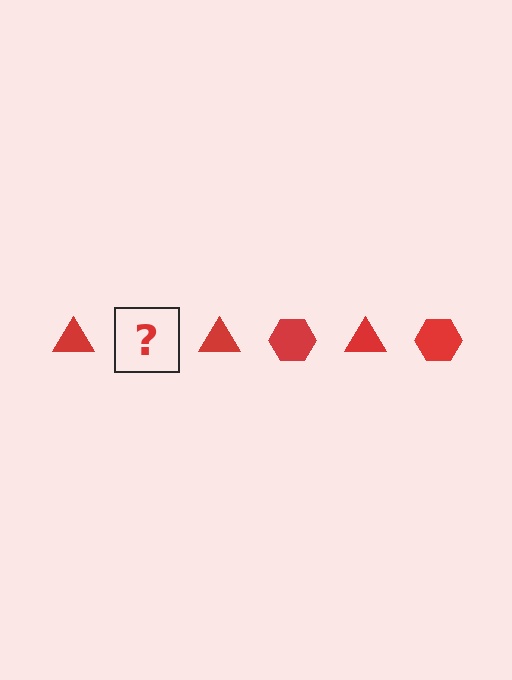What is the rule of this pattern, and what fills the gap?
The rule is that the pattern cycles through triangle, hexagon shapes in red. The gap should be filled with a red hexagon.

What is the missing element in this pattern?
The missing element is a red hexagon.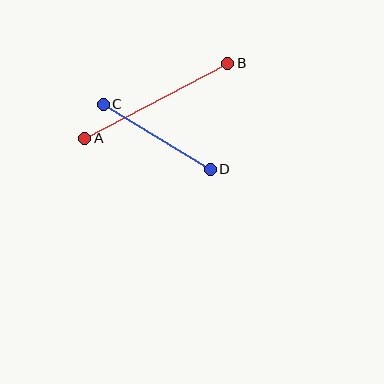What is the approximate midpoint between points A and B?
The midpoint is at approximately (156, 101) pixels.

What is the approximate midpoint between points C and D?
The midpoint is at approximately (157, 137) pixels.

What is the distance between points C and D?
The distance is approximately 125 pixels.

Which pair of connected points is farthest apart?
Points A and B are farthest apart.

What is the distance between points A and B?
The distance is approximately 162 pixels.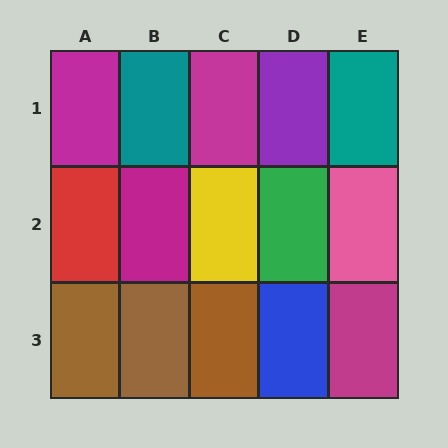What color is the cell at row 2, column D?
Green.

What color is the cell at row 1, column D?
Purple.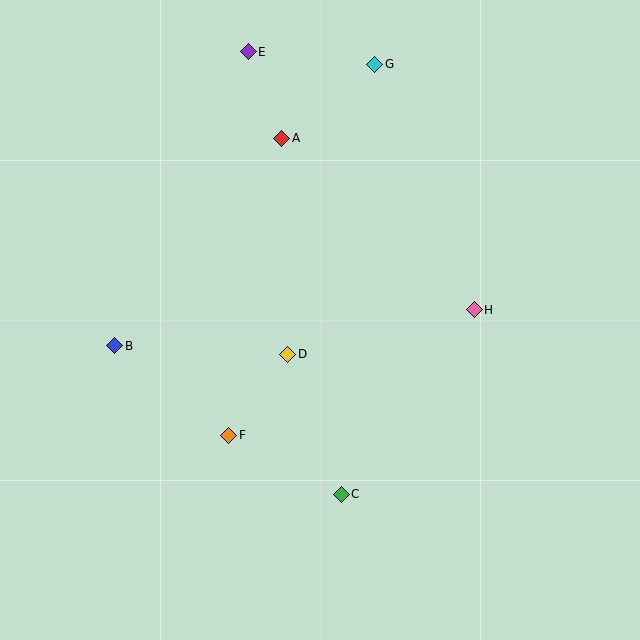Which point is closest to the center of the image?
Point D at (288, 354) is closest to the center.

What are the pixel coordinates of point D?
Point D is at (288, 354).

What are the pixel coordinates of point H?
Point H is at (474, 310).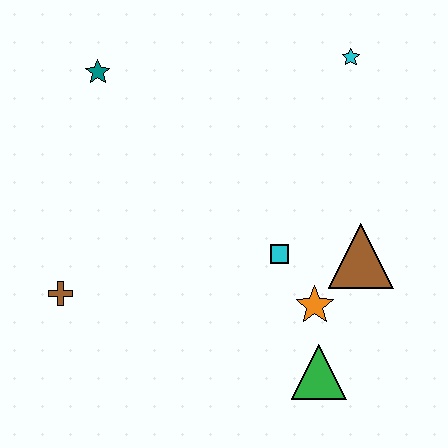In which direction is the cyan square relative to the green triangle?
The cyan square is above the green triangle.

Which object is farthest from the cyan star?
The brown cross is farthest from the cyan star.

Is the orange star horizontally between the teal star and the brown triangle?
Yes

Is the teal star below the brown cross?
No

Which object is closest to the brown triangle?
The orange star is closest to the brown triangle.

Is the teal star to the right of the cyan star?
No